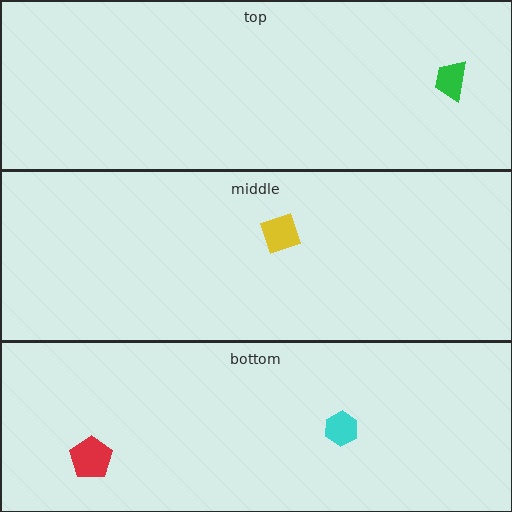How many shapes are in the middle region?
1.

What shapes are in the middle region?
The yellow diamond.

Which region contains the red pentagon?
The bottom region.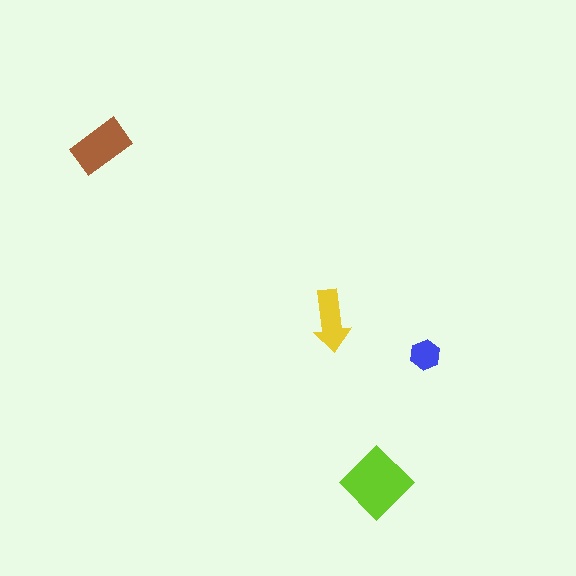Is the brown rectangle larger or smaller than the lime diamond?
Smaller.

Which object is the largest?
The lime diamond.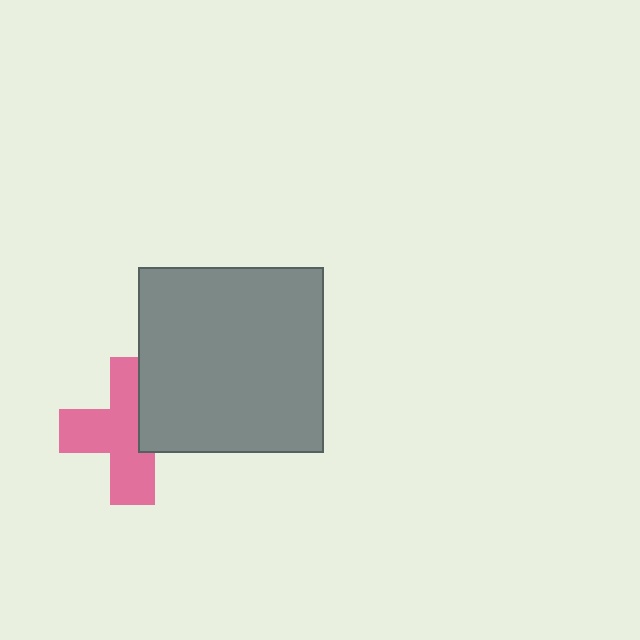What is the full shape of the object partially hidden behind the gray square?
The partially hidden object is a pink cross.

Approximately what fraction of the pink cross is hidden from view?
Roughly 35% of the pink cross is hidden behind the gray square.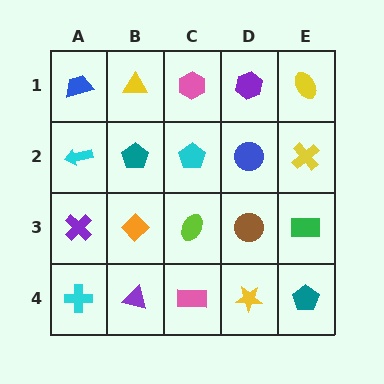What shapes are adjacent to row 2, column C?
A pink hexagon (row 1, column C), a lime ellipse (row 3, column C), a teal pentagon (row 2, column B), a blue circle (row 2, column D).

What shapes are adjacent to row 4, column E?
A green rectangle (row 3, column E), a yellow star (row 4, column D).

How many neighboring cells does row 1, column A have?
2.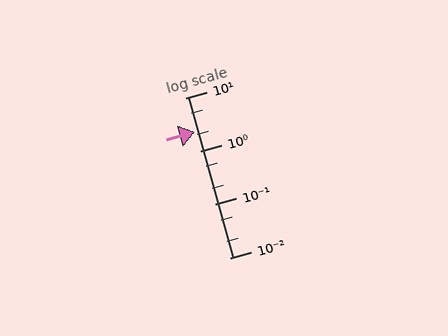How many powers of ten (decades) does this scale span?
The scale spans 3 decades, from 0.01 to 10.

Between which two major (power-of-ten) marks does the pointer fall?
The pointer is between 1 and 10.